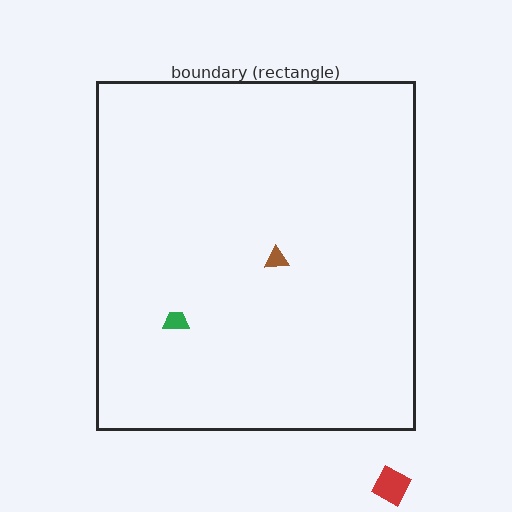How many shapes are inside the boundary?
2 inside, 1 outside.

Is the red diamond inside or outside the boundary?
Outside.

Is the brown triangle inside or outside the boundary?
Inside.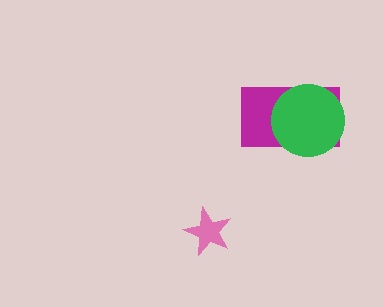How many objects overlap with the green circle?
1 object overlaps with the green circle.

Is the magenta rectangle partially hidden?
Yes, it is partially covered by another shape.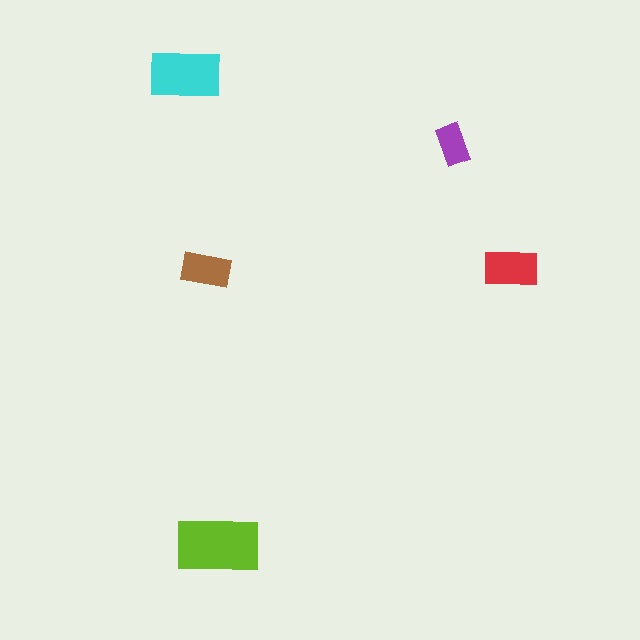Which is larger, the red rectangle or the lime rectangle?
The lime one.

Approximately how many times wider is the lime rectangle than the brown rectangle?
About 1.5 times wider.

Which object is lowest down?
The lime rectangle is bottommost.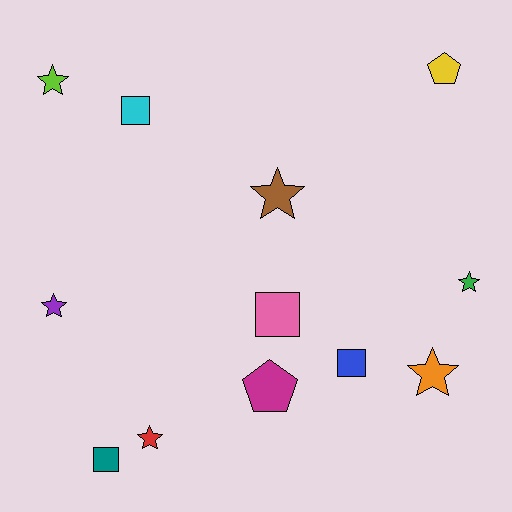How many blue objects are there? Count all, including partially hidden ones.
There is 1 blue object.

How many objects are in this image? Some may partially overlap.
There are 12 objects.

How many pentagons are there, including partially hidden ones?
There are 2 pentagons.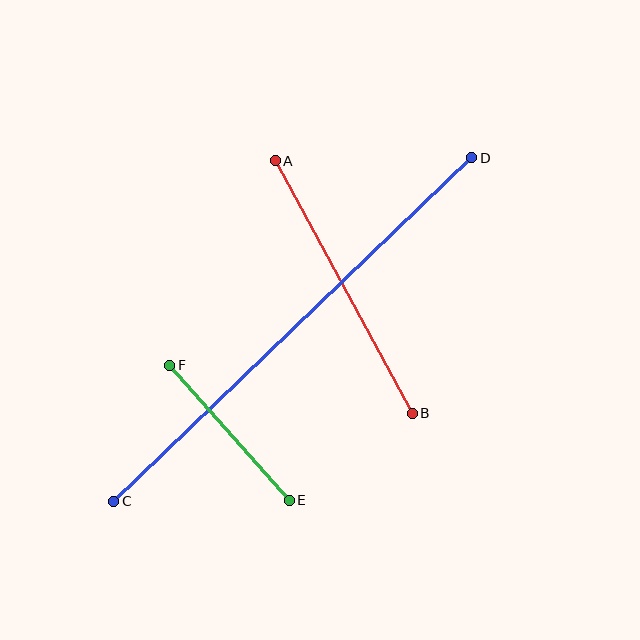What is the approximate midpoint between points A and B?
The midpoint is at approximately (344, 287) pixels.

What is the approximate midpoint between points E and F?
The midpoint is at approximately (229, 433) pixels.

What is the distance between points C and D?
The distance is approximately 496 pixels.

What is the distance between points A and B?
The distance is approximately 287 pixels.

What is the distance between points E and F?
The distance is approximately 180 pixels.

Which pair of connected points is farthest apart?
Points C and D are farthest apart.